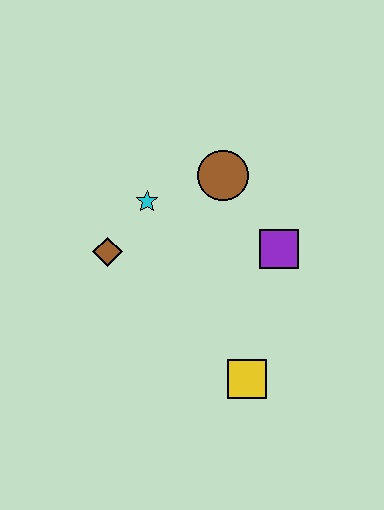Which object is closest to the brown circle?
The cyan star is closest to the brown circle.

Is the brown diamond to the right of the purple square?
No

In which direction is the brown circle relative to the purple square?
The brown circle is above the purple square.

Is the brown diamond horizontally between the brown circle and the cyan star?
No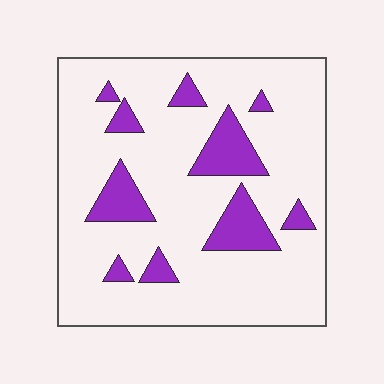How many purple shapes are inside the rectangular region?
10.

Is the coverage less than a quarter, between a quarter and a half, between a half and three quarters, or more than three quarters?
Less than a quarter.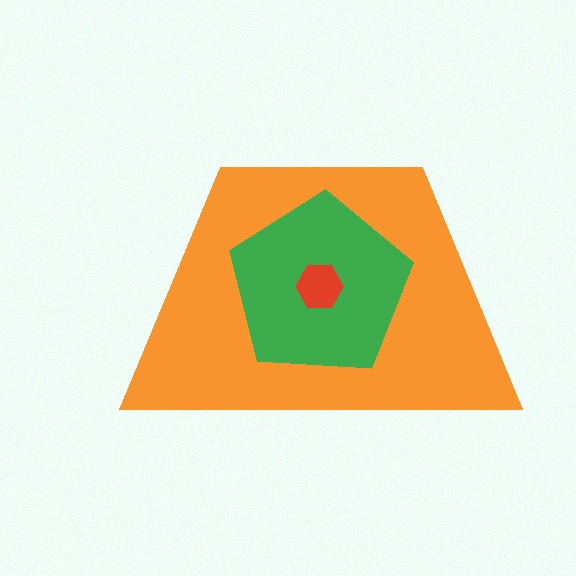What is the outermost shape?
The orange trapezoid.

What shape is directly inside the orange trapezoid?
The green pentagon.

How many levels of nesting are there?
3.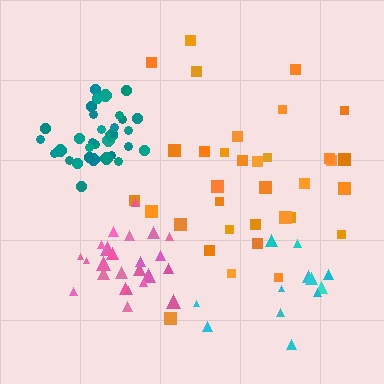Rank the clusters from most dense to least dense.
teal, pink, cyan, orange.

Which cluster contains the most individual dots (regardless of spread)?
Teal (34).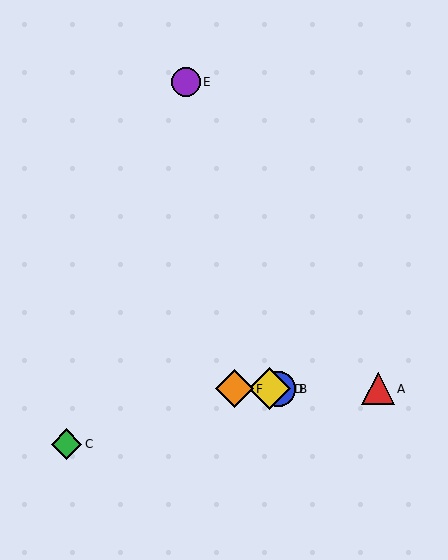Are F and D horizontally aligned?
Yes, both are at y≈389.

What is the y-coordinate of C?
Object C is at y≈444.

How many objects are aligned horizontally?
4 objects (A, B, D, F) are aligned horizontally.